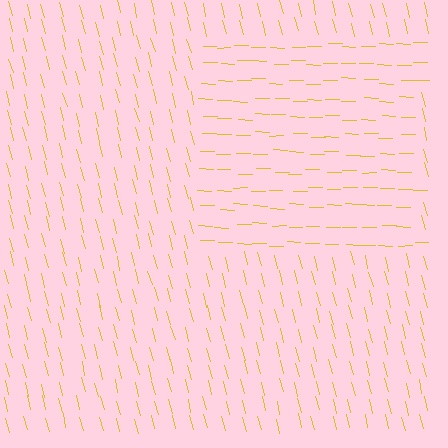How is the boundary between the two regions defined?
The boundary is defined purely by a change in line orientation (approximately 74 degrees difference). All lines are the same color and thickness.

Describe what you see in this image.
The image is filled with small yellow line segments. A rectangle region in the image has lines oriented differently from the surrounding lines, creating a visible texture boundary.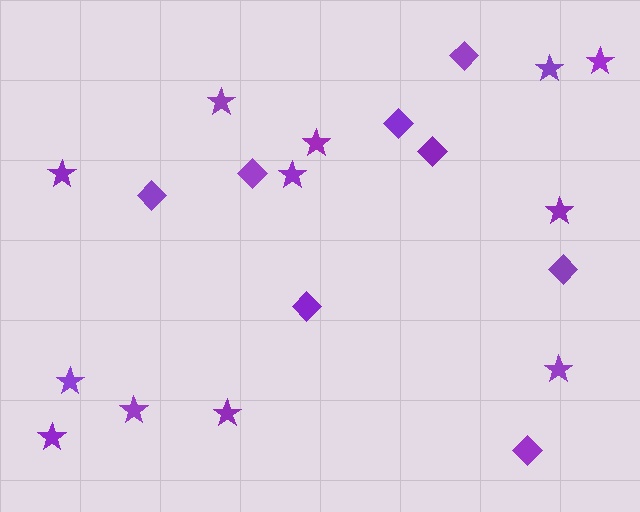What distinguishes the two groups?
There are 2 groups: one group of diamonds (8) and one group of stars (12).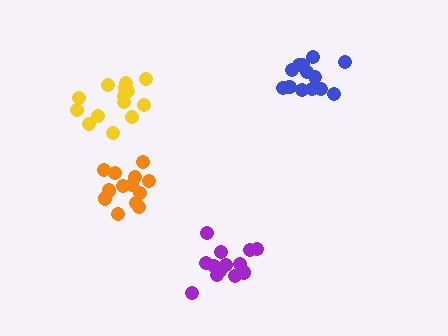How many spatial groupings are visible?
There are 4 spatial groupings.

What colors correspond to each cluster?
The clusters are colored: purple, yellow, orange, blue.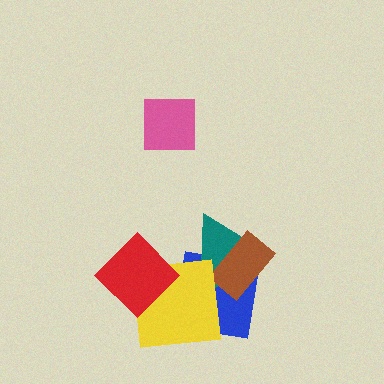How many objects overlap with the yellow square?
3 objects overlap with the yellow square.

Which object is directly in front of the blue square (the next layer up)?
The teal triangle is directly in front of the blue square.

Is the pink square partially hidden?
No, no other shape covers it.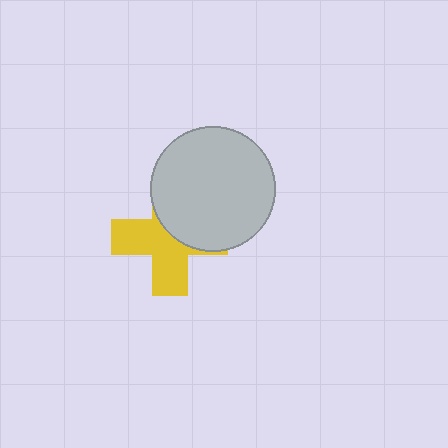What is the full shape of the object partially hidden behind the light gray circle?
The partially hidden object is a yellow cross.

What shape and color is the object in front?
The object in front is a light gray circle.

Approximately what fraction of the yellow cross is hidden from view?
Roughly 45% of the yellow cross is hidden behind the light gray circle.